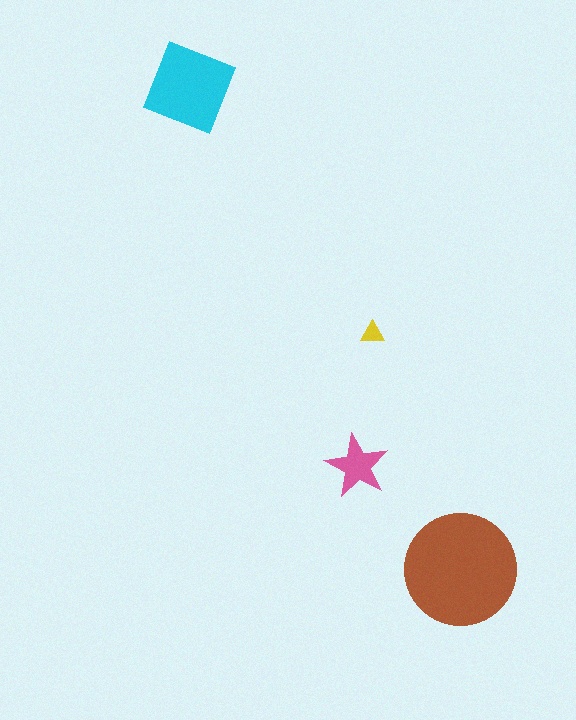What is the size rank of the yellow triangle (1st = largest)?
4th.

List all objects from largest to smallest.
The brown circle, the cyan diamond, the pink star, the yellow triangle.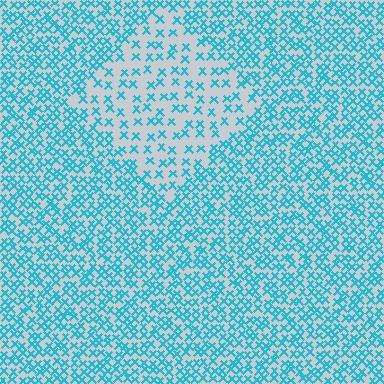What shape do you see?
I see a diamond.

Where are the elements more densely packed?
The elements are more densely packed outside the diamond boundary.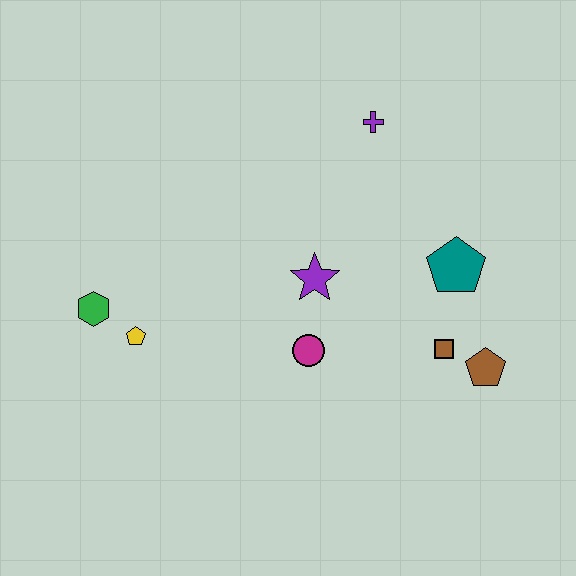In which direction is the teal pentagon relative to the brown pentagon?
The teal pentagon is above the brown pentagon.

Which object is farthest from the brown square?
The green hexagon is farthest from the brown square.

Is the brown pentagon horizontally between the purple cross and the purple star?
No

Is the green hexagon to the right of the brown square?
No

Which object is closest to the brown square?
The brown pentagon is closest to the brown square.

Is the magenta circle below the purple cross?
Yes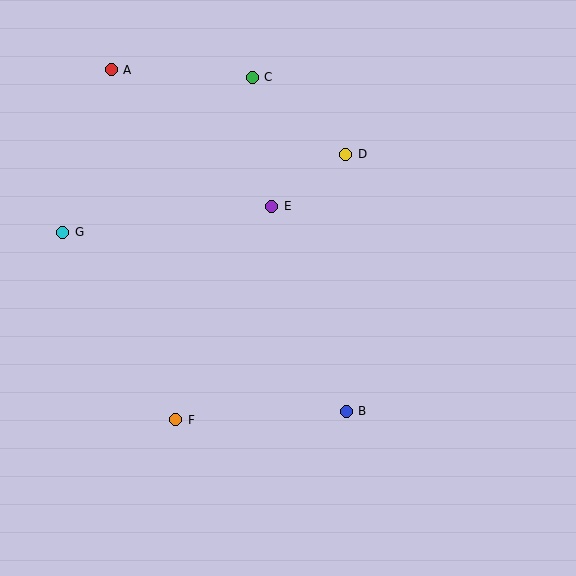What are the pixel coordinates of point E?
Point E is at (272, 206).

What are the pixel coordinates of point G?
Point G is at (63, 232).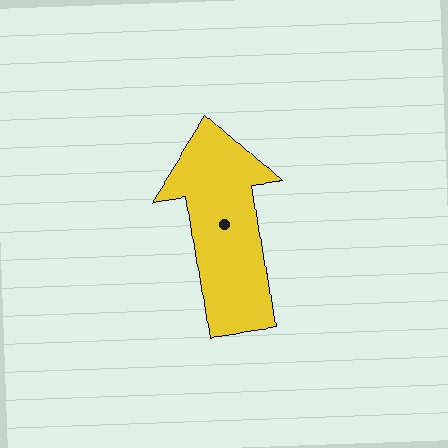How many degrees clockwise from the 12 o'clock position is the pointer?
Approximately 352 degrees.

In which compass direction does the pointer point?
North.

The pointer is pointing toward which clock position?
Roughly 12 o'clock.